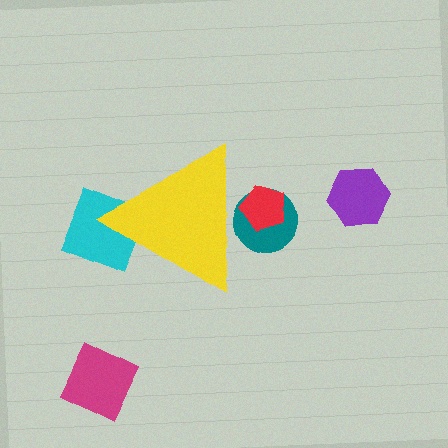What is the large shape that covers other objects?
A yellow triangle.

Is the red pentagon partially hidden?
Yes, the red pentagon is partially hidden behind the yellow triangle.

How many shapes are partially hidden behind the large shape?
3 shapes are partially hidden.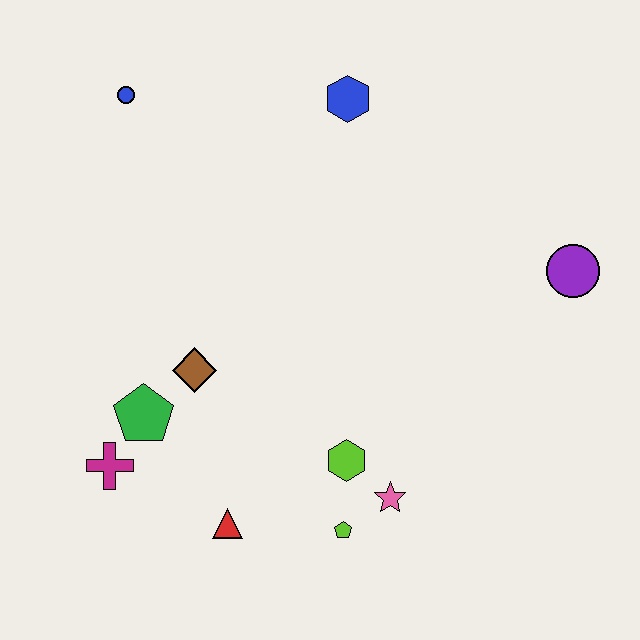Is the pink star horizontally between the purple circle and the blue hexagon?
Yes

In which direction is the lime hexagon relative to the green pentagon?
The lime hexagon is to the right of the green pentagon.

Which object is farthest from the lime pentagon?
The blue circle is farthest from the lime pentagon.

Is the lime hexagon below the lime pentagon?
No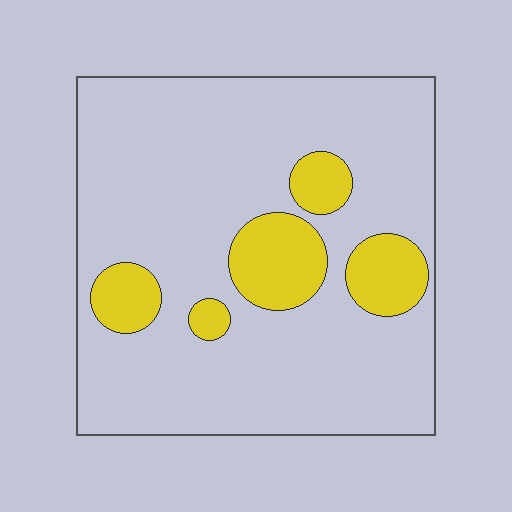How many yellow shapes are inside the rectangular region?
5.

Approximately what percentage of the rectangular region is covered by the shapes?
Approximately 15%.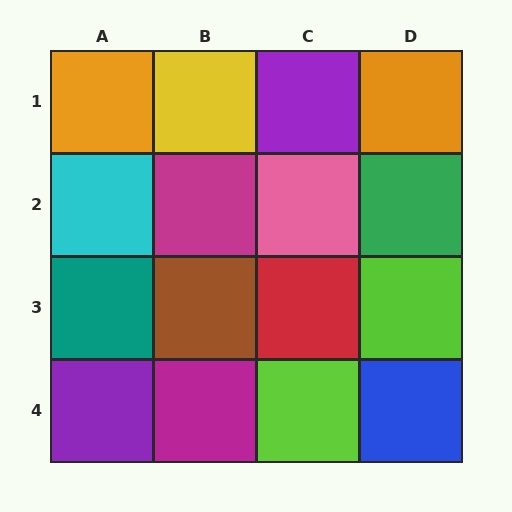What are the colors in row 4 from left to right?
Purple, magenta, lime, blue.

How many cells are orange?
2 cells are orange.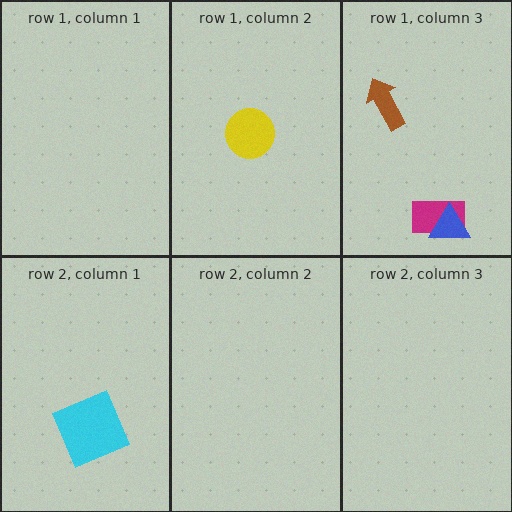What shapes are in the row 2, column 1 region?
The cyan square.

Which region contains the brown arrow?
The row 1, column 3 region.